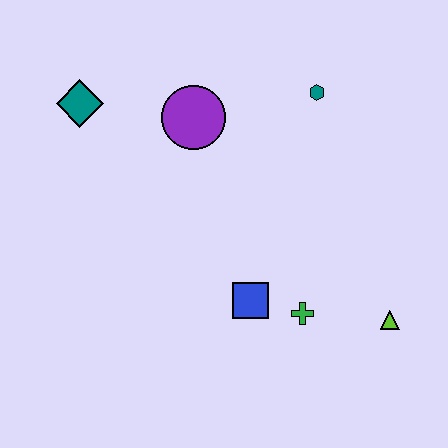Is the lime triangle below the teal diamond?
Yes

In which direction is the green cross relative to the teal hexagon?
The green cross is below the teal hexagon.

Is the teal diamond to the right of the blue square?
No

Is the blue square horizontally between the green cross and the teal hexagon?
No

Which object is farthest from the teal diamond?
The lime triangle is farthest from the teal diamond.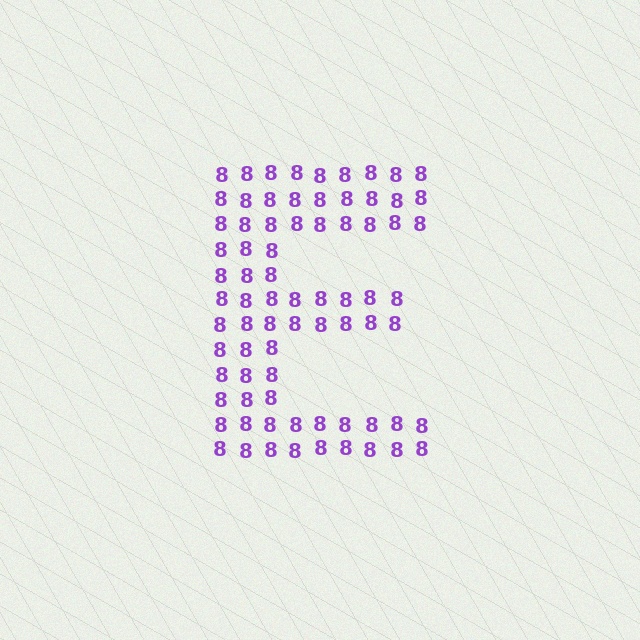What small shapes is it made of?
It is made of small digit 8's.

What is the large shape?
The large shape is the letter E.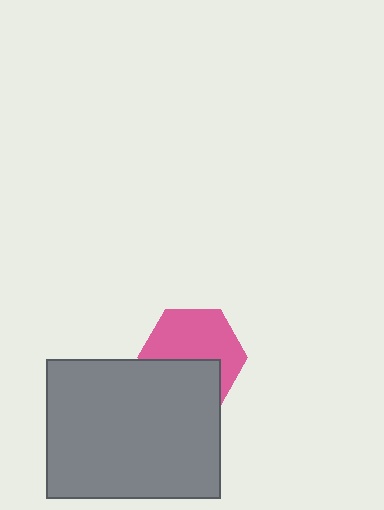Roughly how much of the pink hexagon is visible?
About half of it is visible (roughly 60%).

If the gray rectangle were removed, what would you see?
You would see the complete pink hexagon.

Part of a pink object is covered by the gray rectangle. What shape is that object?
It is a hexagon.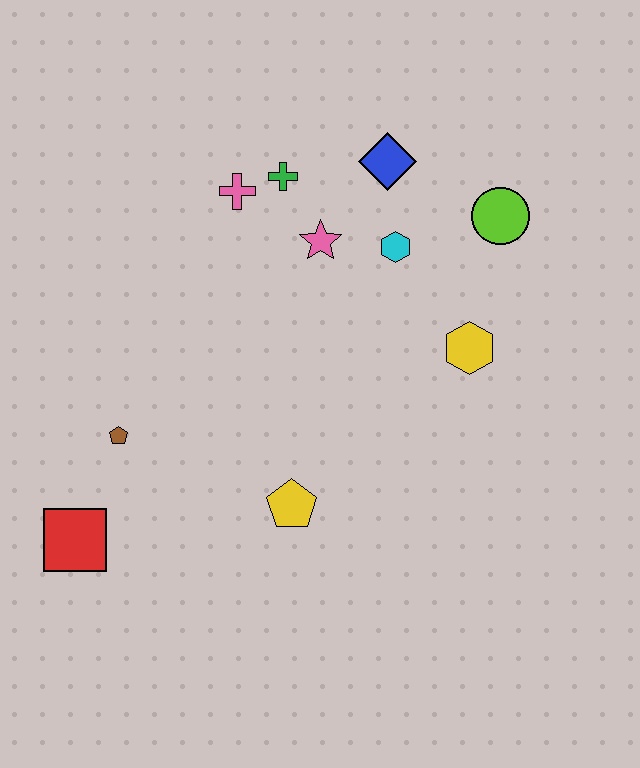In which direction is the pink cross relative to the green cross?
The pink cross is to the left of the green cross.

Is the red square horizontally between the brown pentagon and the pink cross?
No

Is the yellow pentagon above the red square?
Yes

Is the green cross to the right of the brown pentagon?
Yes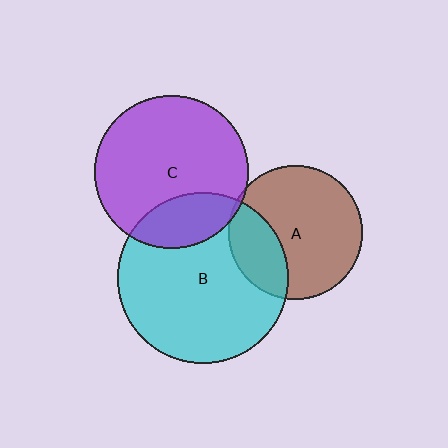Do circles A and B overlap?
Yes.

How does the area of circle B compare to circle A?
Approximately 1.6 times.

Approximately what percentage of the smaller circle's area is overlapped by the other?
Approximately 25%.